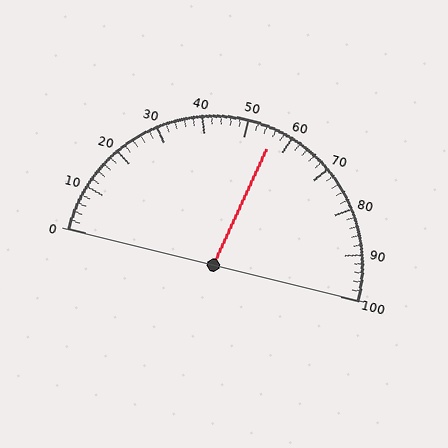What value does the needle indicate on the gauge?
The needle indicates approximately 56.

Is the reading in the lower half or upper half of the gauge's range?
The reading is in the upper half of the range (0 to 100).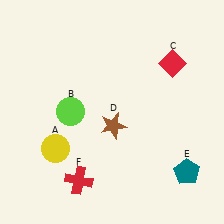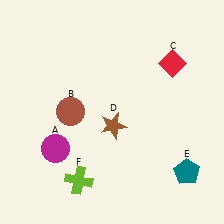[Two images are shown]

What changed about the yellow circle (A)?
In Image 1, A is yellow. In Image 2, it changed to magenta.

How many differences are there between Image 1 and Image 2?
There are 3 differences between the two images.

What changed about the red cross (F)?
In Image 1, F is red. In Image 2, it changed to lime.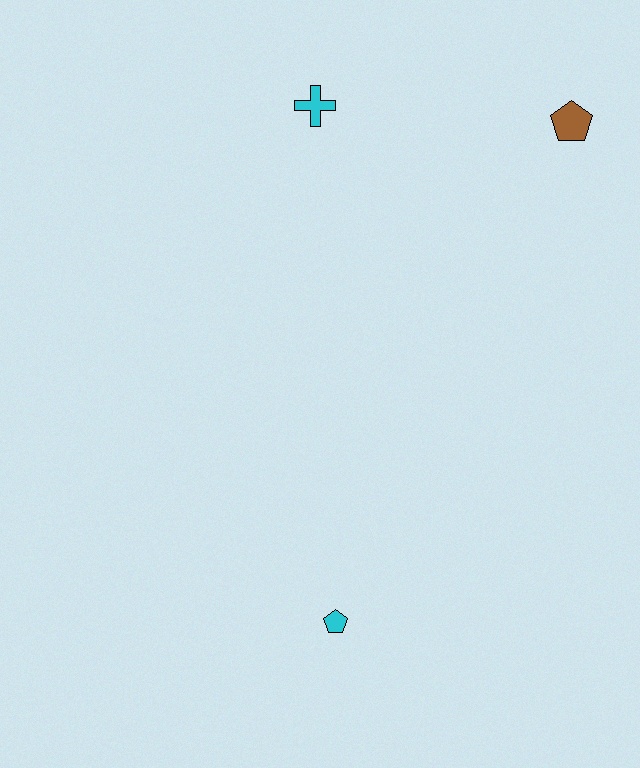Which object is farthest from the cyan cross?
The cyan pentagon is farthest from the cyan cross.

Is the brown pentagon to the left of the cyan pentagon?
No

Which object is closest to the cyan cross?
The brown pentagon is closest to the cyan cross.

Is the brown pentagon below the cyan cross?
Yes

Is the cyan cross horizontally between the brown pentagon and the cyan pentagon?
No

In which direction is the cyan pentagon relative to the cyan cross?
The cyan pentagon is below the cyan cross.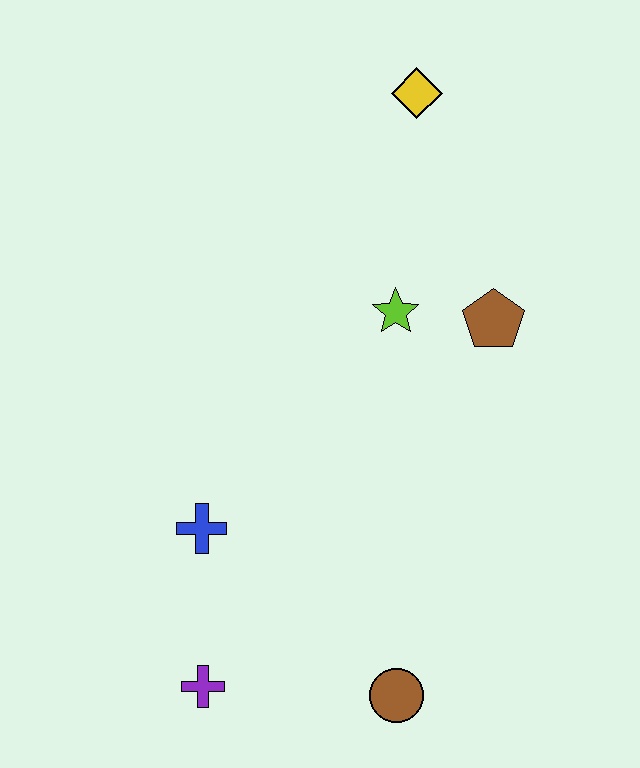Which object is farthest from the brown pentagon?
The purple cross is farthest from the brown pentagon.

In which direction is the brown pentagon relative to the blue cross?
The brown pentagon is to the right of the blue cross.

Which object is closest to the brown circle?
The purple cross is closest to the brown circle.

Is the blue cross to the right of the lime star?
No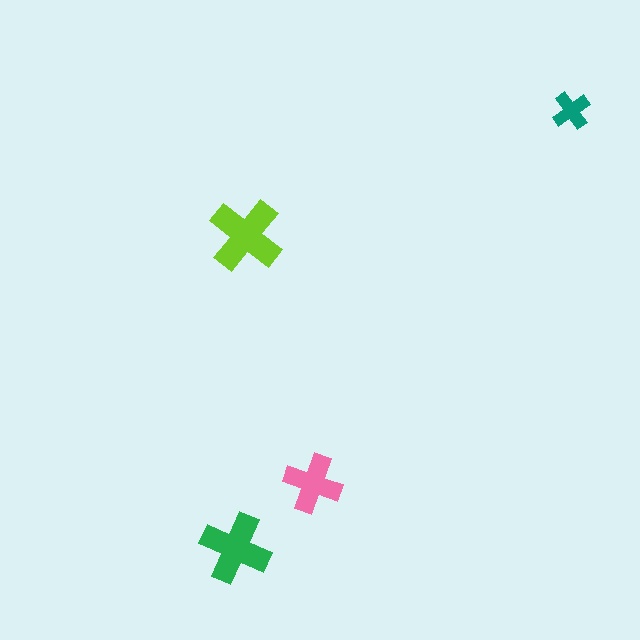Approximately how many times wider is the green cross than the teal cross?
About 2 times wider.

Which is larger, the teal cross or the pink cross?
The pink one.